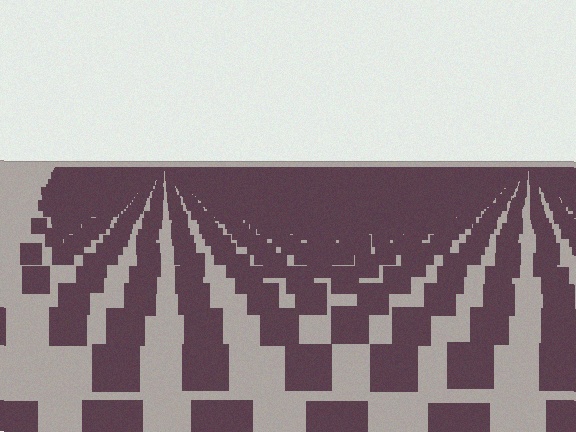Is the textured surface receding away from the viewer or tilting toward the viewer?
The surface is receding away from the viewer. Texture elements get smaller and denser toward the top.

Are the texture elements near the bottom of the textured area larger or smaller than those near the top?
Larger. Near the bottom, elements are closer to the viewer and appear at a bigger on-screen size.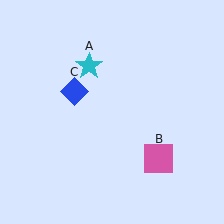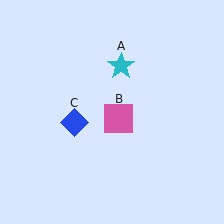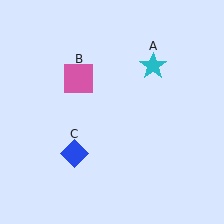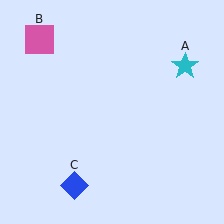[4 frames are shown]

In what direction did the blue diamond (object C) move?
The blue diamond (object C) moved down.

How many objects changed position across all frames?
3 objects changed position: cyan star (object A), pink square (object B), blue diamond (object C).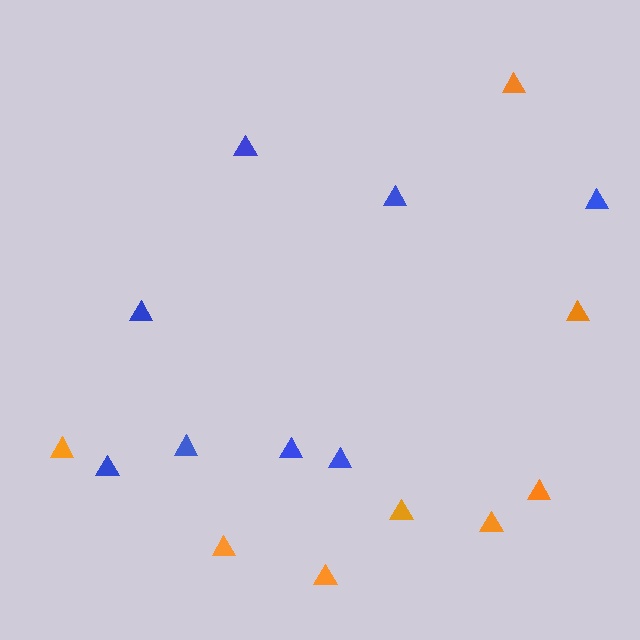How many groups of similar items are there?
There are 2 groups: one group of orange triangles (8) and one group of blue triangles (8).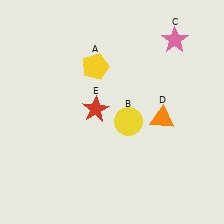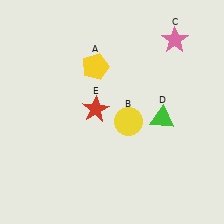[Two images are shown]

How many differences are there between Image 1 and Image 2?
There is 1 difference between the two images.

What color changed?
The triangle (D) changed from orange in Image 1 to green in Image 2.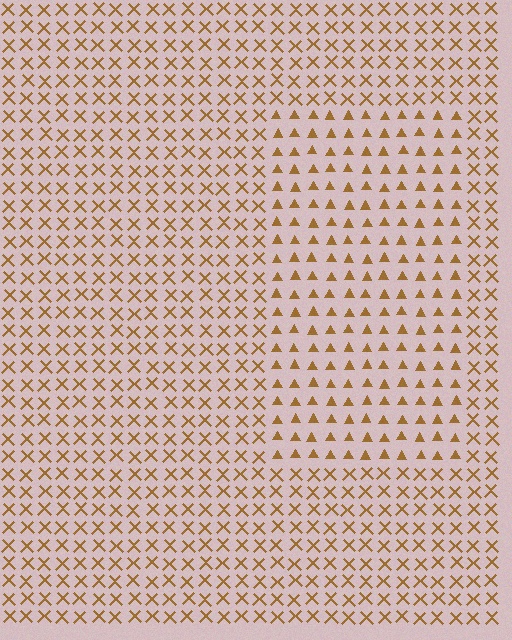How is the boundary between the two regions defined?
The boundary is defined by a change in element shape: triangles inside vs. X marks outside. All elements share the same color and spacing.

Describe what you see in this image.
The image is filled with small brown elements arranged in a uniform grid. A rectangle-shaped region contains triangles, while the surrounding area contains X marks. The boundary is defined purely by the change in element shape.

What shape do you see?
I see a rectangle.